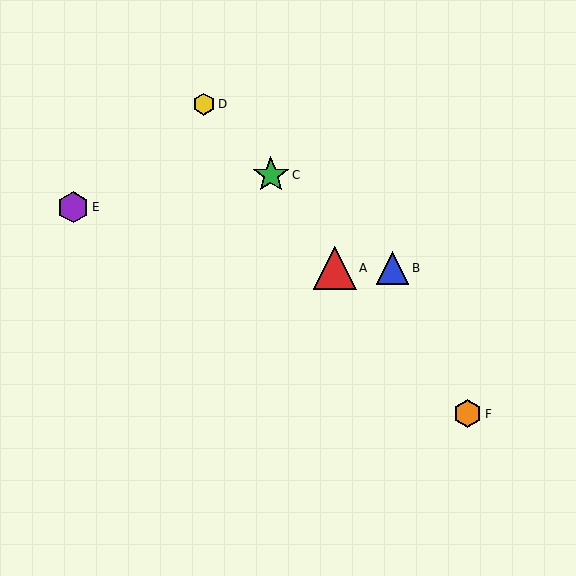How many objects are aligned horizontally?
2 objects (A, B) are aligned horizontally.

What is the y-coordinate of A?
Object A is at y≈268.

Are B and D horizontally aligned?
No, B is at y≈268 and D is at y≈104.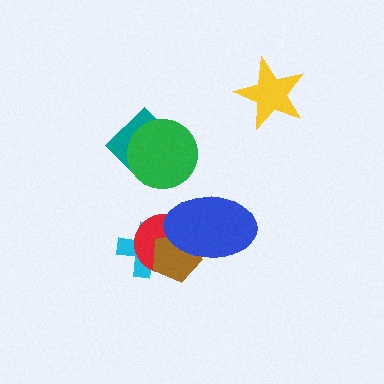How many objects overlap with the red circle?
3 objects overlap with the red circle.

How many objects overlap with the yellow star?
0 objects overlap with the yellow star.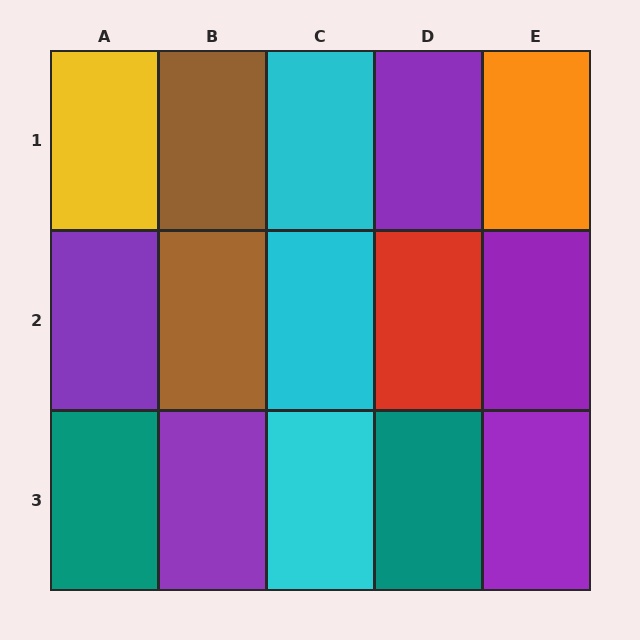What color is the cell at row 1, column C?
Cyan.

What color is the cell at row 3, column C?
Cyan.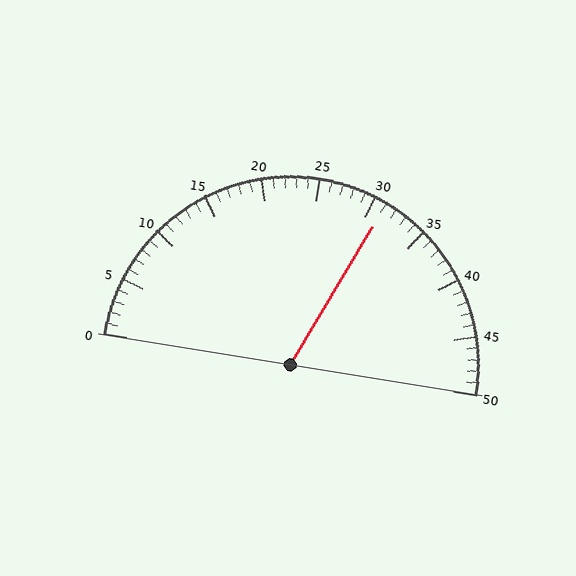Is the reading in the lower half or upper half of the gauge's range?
The reading is in the upper half of the range (0 to 50).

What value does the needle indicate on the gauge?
The needle indicates approximately 31.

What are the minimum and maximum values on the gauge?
The gauge ranges from 0 to 50.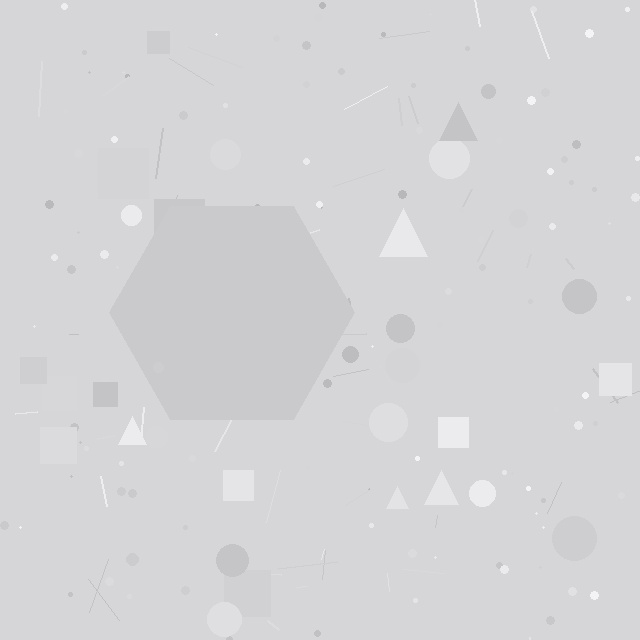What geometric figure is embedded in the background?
A hexagon is embedded in the background.